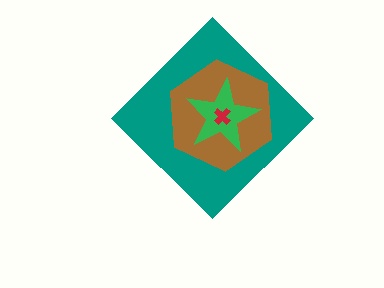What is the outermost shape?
The teal diamond.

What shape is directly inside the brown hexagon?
The green star.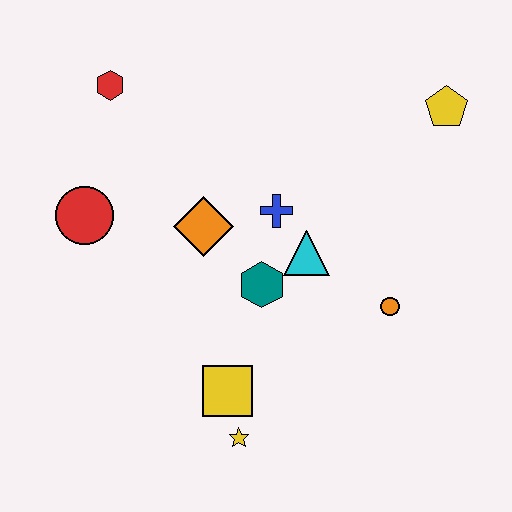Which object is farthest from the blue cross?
The yellow star is farthest from the blue cross.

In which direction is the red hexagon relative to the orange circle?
The red hexagon is to the left of the orange circle.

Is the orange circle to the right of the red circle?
Yes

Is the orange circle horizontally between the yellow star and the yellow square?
No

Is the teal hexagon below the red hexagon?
Yes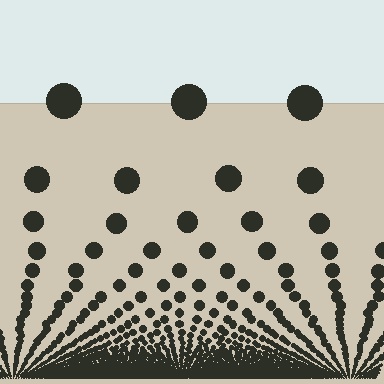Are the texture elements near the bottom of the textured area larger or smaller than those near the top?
Smaller. The gradient is inverted — elements near the bottom are smaller and denser.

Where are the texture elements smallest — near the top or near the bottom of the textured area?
Near the bottom.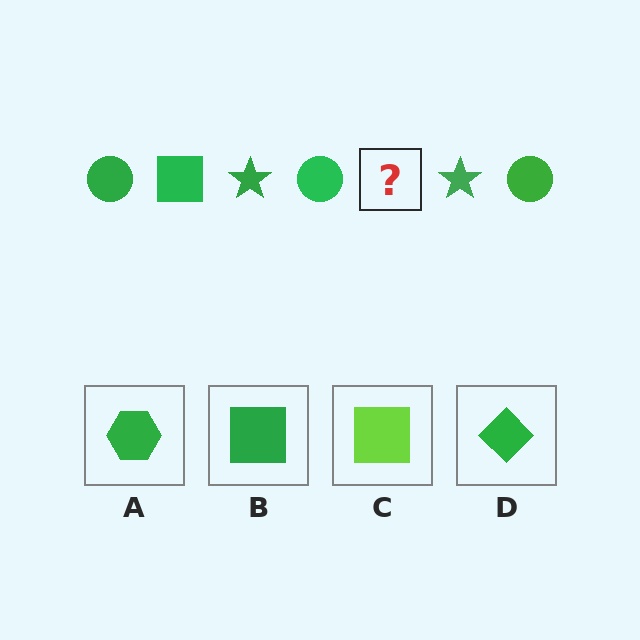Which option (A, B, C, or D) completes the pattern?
B.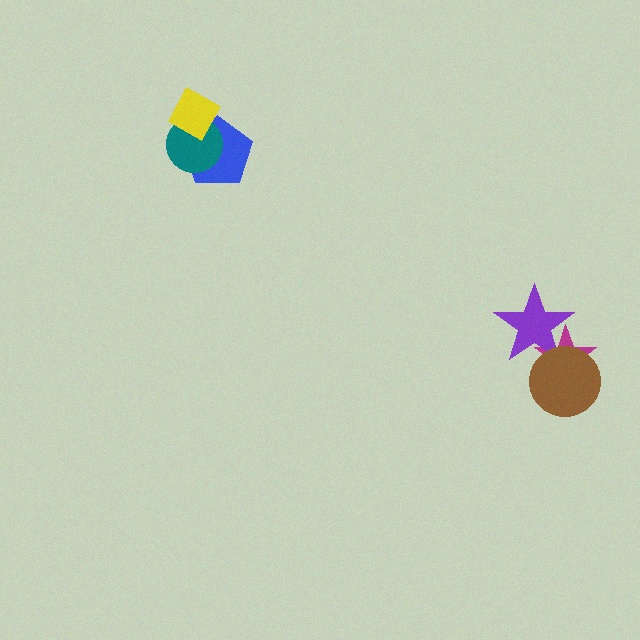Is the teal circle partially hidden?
Yes, it is partially covered by another shape.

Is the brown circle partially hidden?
No, no other shape covers it.